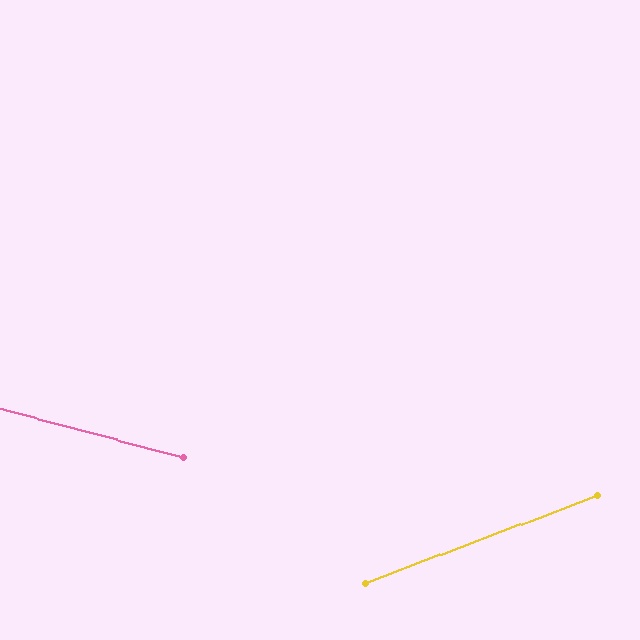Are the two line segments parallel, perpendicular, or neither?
Neither parallel nor perpendicular — they differ by about 36°.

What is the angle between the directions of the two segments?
Approximately 36 degrees.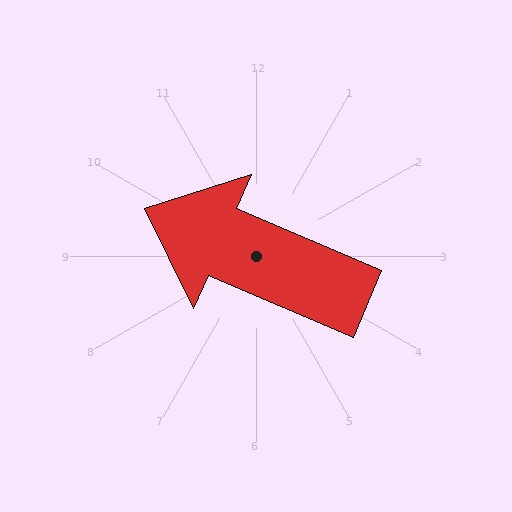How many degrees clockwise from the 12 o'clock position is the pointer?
Approximately 293 degrees.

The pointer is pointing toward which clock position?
Roughly 10 o'clock.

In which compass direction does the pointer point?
Northwest.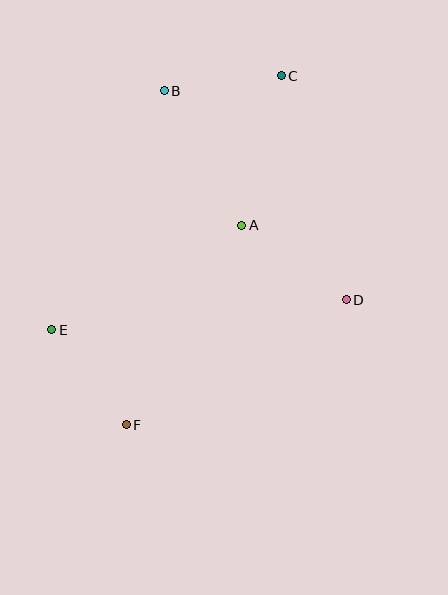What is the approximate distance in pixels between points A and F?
The distance between A and F is approximately 231 pixels.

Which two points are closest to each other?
Points B and C are closest to each other.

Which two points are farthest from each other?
Points C and F are farthest from each other.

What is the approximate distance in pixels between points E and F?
The distance between E and F is approximately 121 pixels.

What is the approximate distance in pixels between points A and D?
The distance between A and D is approximately 129 pixels.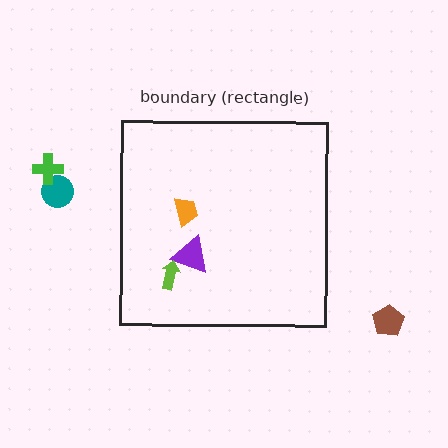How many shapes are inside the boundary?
3 inside, 3 outside.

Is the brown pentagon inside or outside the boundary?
Outside.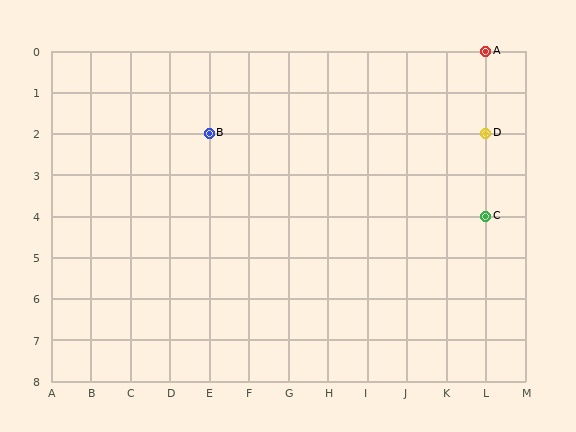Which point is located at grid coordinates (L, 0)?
Point A is at (L, 0).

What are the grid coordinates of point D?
Point D is at grid coordinates (L, 2).